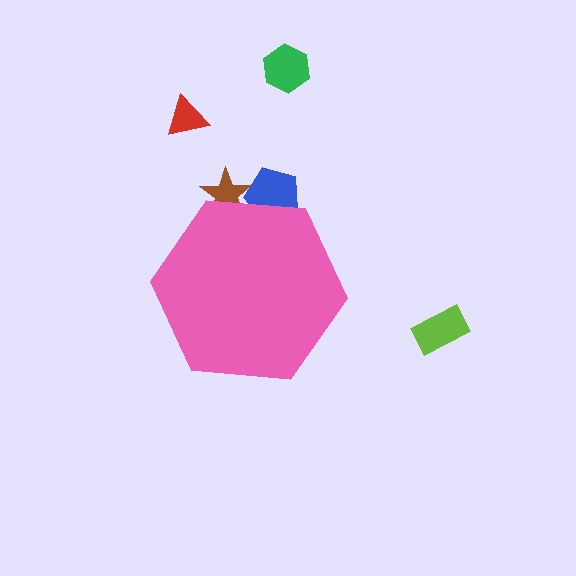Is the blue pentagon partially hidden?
Yes, the blue pentagon is partially hidden behind the pink hexagon.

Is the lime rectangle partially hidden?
No, the lime rectangle is fully visible.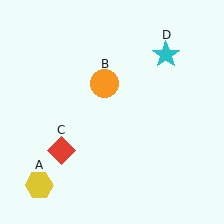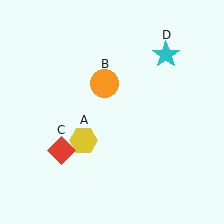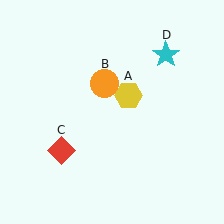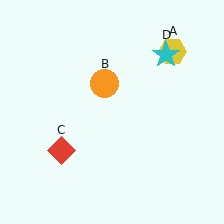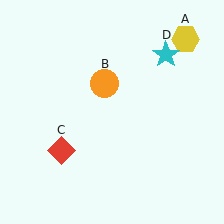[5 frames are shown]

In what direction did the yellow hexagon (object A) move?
The yellow hexagon (object A) moved up and to the right.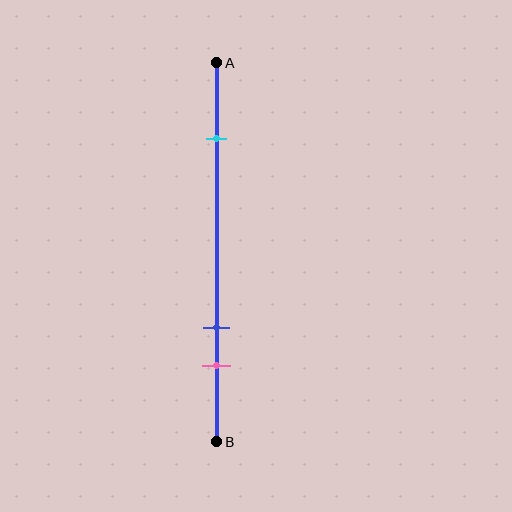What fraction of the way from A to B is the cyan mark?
The cyan mark is approximately 20% (0.2) of the way from A to B.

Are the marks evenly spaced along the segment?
No, the marks are not evenly spaced.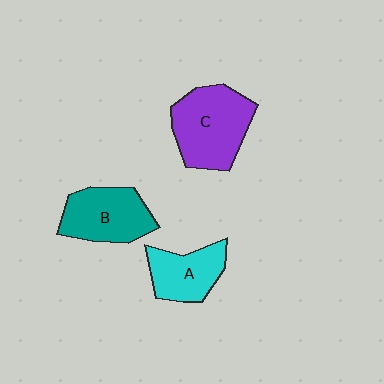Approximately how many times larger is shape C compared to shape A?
Approximately 1.5 times.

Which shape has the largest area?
Shape C (purple).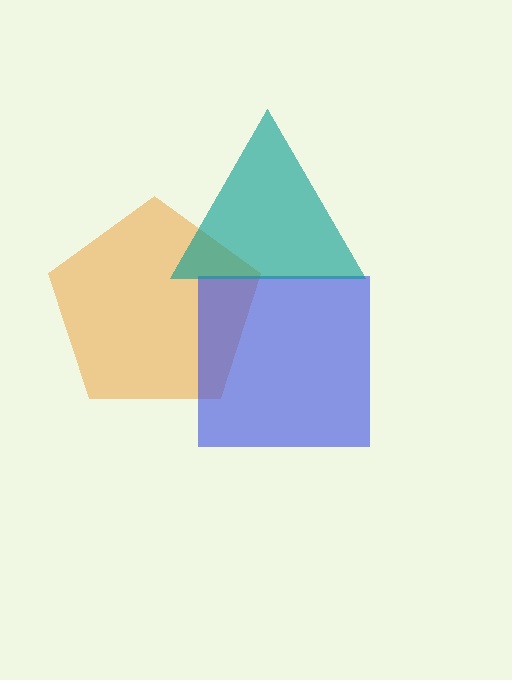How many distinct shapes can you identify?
There are 3 distinct shapes: an orange pentagon, a blue square, a teal triangle.